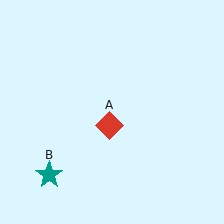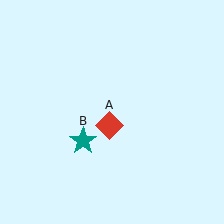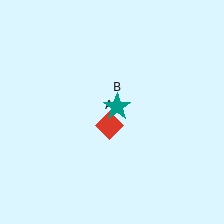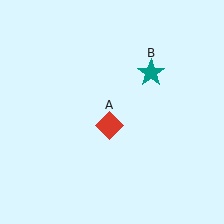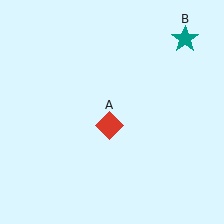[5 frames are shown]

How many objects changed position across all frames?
1 object changed position: teal star (object B).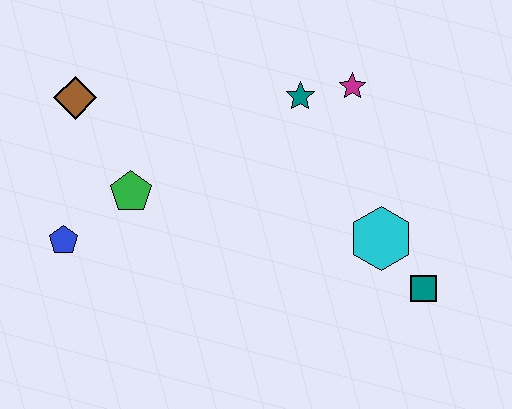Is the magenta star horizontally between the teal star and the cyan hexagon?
Yes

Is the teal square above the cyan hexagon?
No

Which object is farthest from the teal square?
The brown diamond is farthest from the teal square.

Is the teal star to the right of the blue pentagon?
Yes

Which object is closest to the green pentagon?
The blue pentagon is closest to the green pentagon.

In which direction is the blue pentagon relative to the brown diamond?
The blue pentagon is below the brown diamond.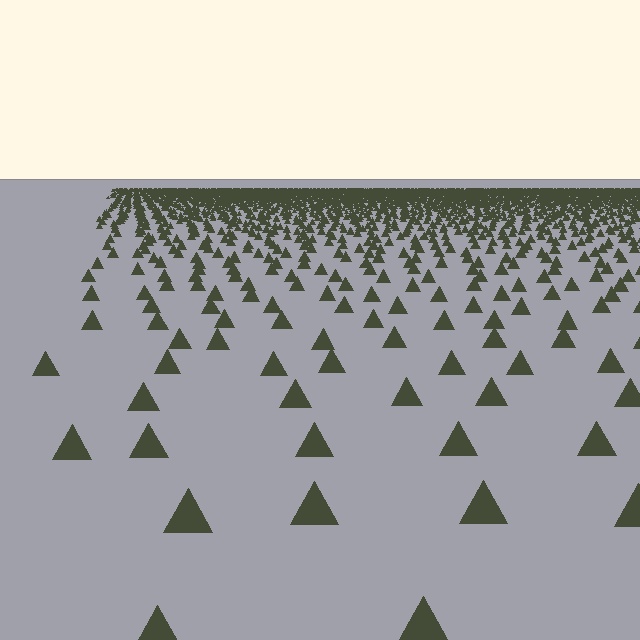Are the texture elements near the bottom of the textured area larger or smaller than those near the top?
Larger. Near the bottom, elements are closer to the viewer and appear at a bigger on-screen size.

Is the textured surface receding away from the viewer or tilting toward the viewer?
The surface is receding away from the viewer. Texture elements get smaller and denser toward the top.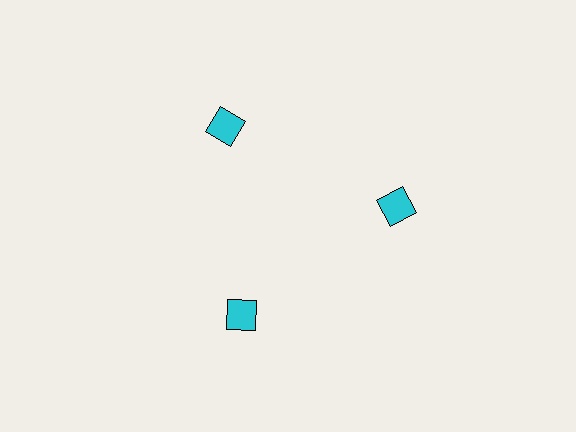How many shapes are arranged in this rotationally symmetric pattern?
There are 3 shapes, arranged in 3 groups of 1.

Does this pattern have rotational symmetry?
Yes, this pattern has 3-fold rotational symmetry. It looks the same after rotating 120 degrees around the center.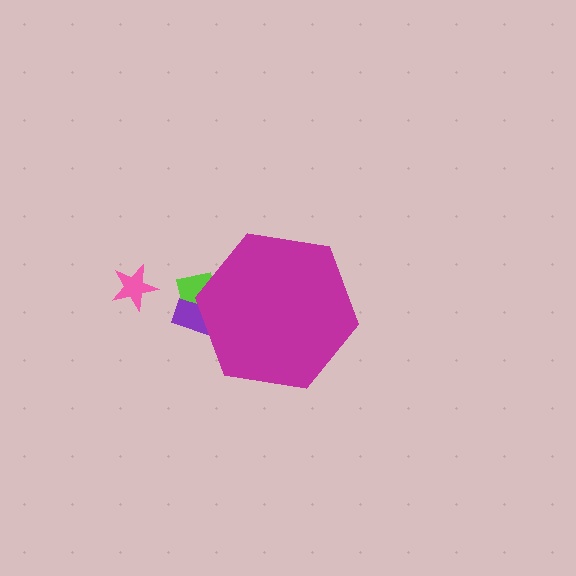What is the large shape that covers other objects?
A magenta hexagon.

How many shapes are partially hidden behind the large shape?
2 shapes are partially hidden.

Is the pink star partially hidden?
No, the pink star is fully visible.